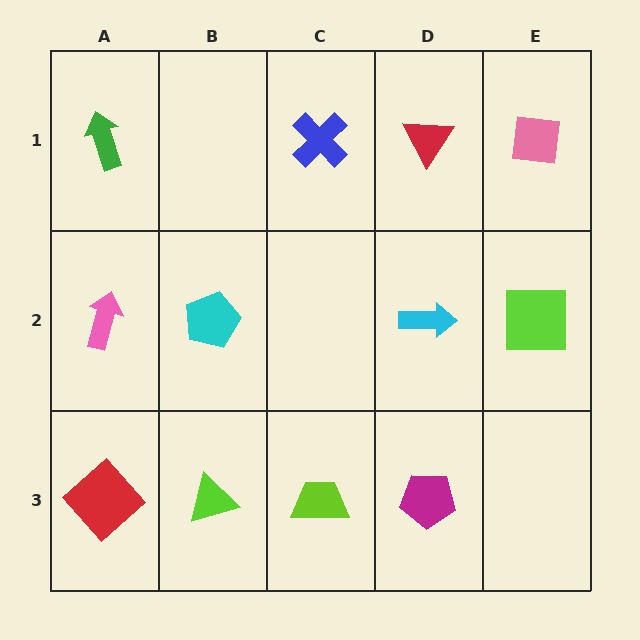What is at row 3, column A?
A red diamond.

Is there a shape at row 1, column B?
No, that cell is empty.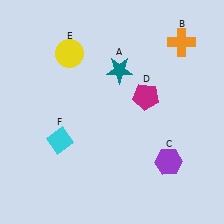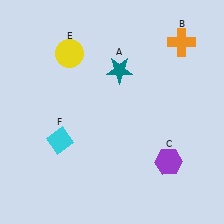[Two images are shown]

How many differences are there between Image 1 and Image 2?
There is 1 difference between the two images.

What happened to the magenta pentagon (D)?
The magenta pentagon (D) was removed in Image 2. It was in the top-right area of Image 1.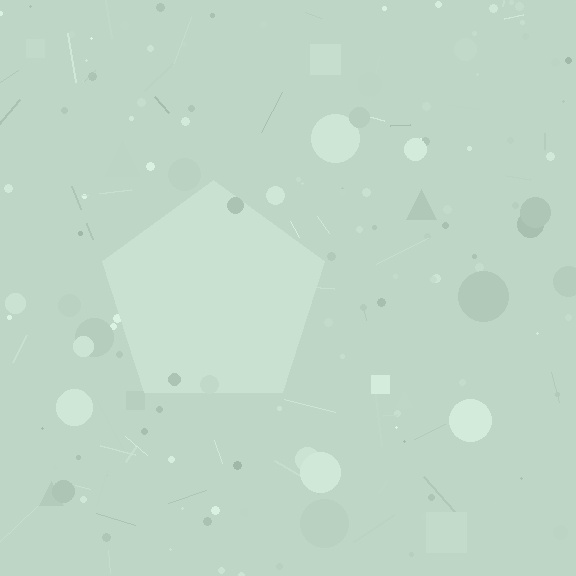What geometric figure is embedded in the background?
A pentagon is embedded in the background.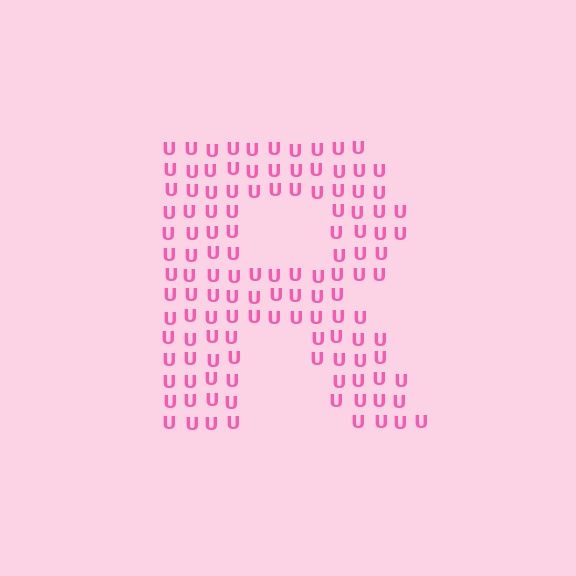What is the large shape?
The large shape is the letter R.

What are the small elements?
The small elements are letter U's.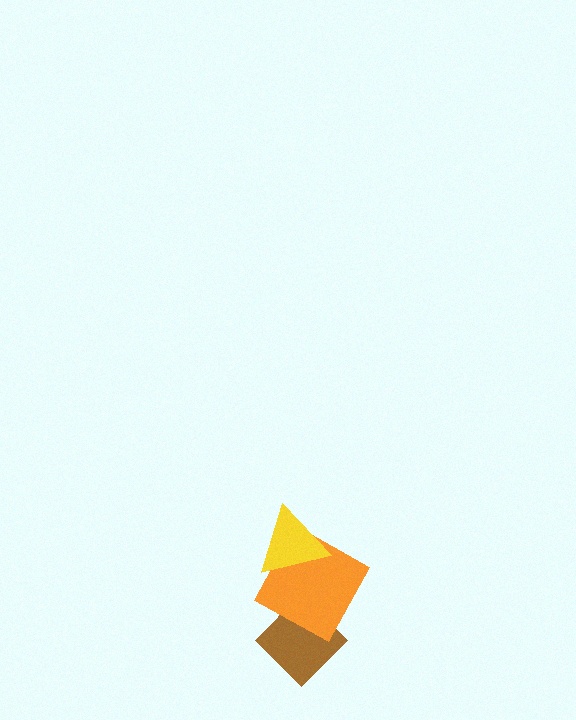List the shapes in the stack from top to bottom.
From top to bottom: the yellow triangle, the orange square, the brown diamond.